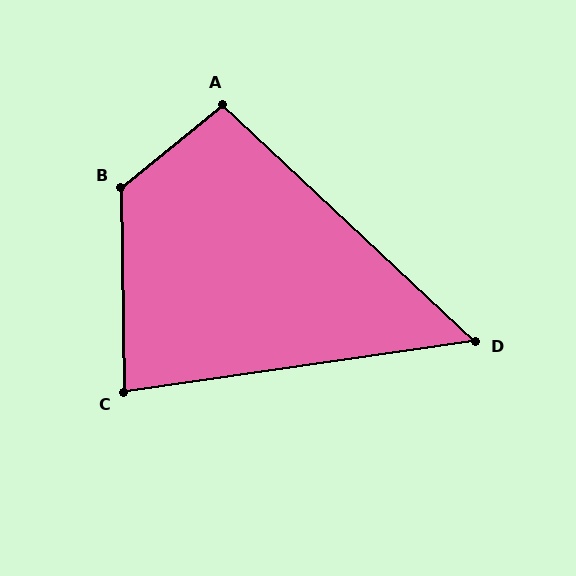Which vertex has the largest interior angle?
B, at approximately 129 degrees.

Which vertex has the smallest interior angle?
D, at approximately 51 degrees.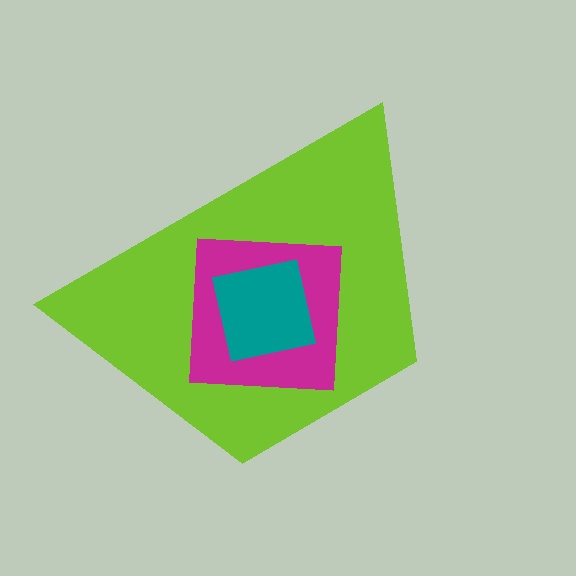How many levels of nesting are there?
3.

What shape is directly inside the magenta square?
The teal square.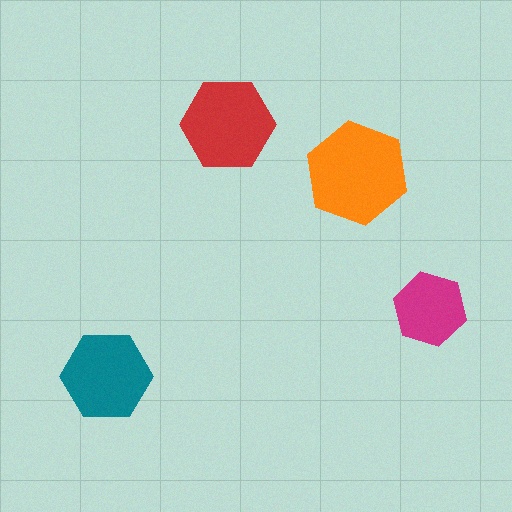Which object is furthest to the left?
The teal hexagon is leftmost.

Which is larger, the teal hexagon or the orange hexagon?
The orange one.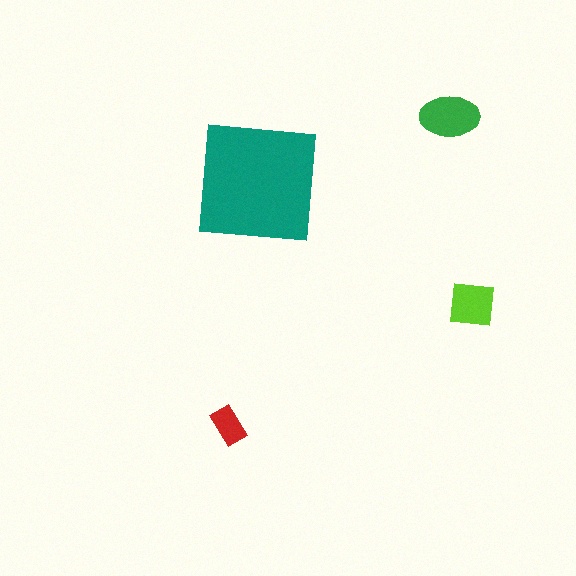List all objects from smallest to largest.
The red rectangle, the lime square, the green ellipse, the teal square.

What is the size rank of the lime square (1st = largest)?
3rd.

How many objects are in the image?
There are 4 objects in the image.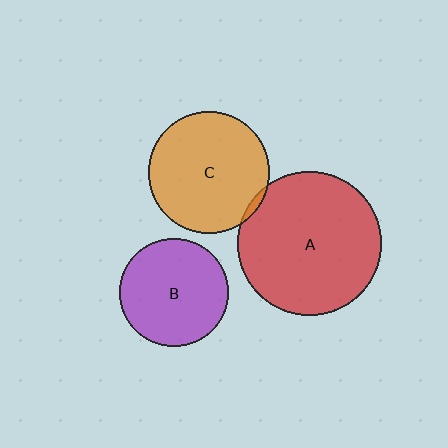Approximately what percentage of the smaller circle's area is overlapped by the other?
Approximately 5%.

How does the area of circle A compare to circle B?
Approximately 1.8 times.